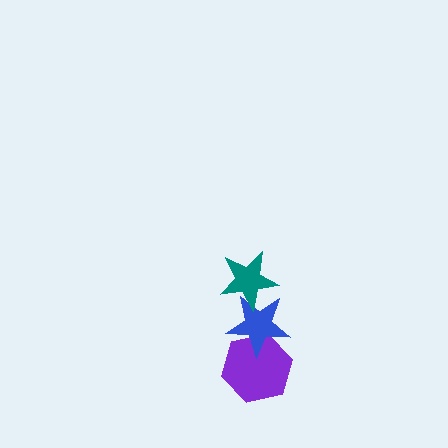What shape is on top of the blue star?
The teal star is on top of the blue star.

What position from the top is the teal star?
The teal star is 1st from the top.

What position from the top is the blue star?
The blue star is 2nd from the top.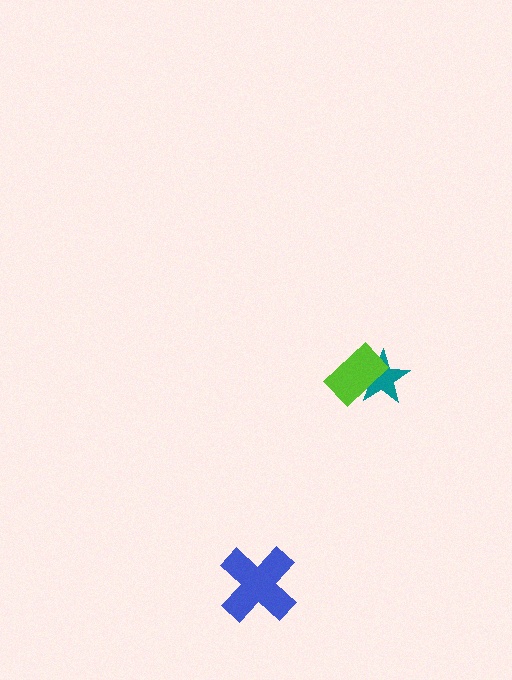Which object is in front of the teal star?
The lime rectangle is in front of the teal star.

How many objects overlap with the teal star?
1 object overlaps with the teal star.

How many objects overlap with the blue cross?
0 objects overlap with the blue cross.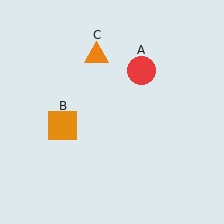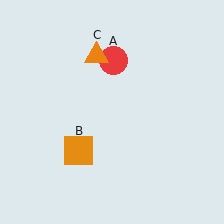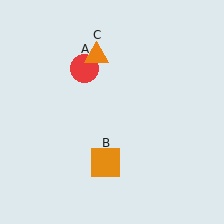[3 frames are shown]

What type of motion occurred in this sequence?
The red circle (object A), orange square (object B) rotated counterclockwise around the center of the scene.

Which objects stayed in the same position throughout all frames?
Orange triangle (object C) remained stationary.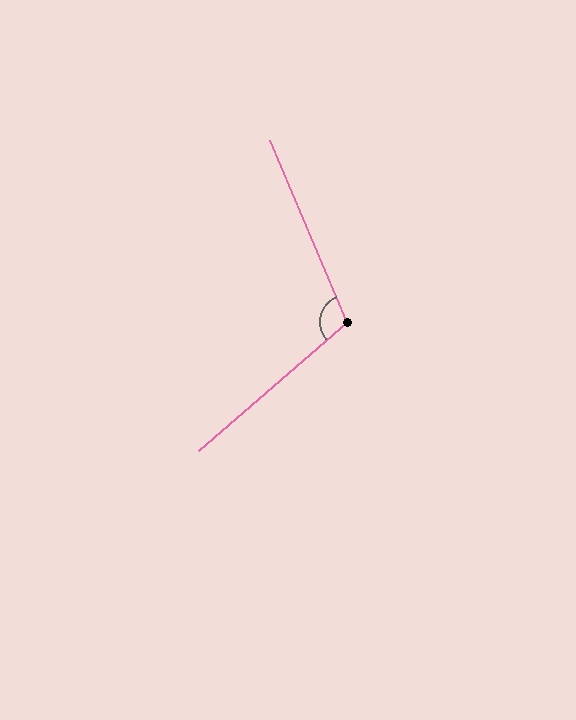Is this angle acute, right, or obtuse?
It is obtuse.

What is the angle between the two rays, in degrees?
Approximately 108 degrees.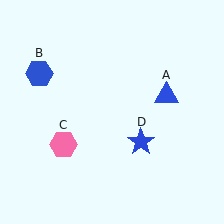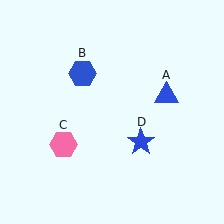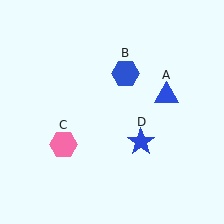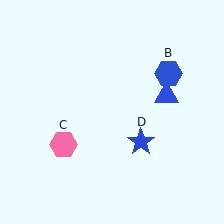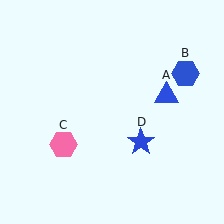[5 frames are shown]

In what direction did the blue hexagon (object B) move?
The blue hexagon (object B) moved right.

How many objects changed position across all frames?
1 object changed position: blue hexagon (object B).